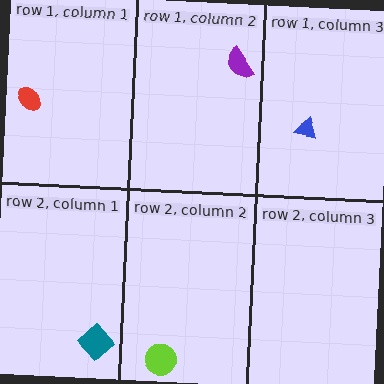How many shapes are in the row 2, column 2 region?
1.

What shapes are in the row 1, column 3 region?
The blue triangle.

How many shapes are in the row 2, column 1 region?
1.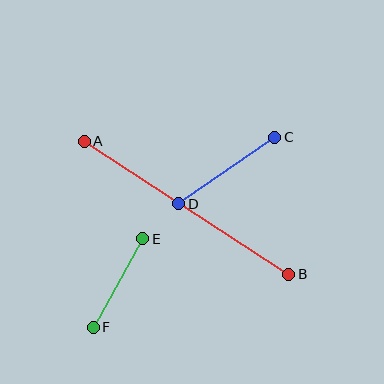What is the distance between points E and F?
The distance is approximately 101 pixels.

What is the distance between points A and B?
The distance is approximately 244 pixels.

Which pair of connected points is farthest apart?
Points A and B are farthest apart.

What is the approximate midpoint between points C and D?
The midpoint is at approximately (227, 171) pixels.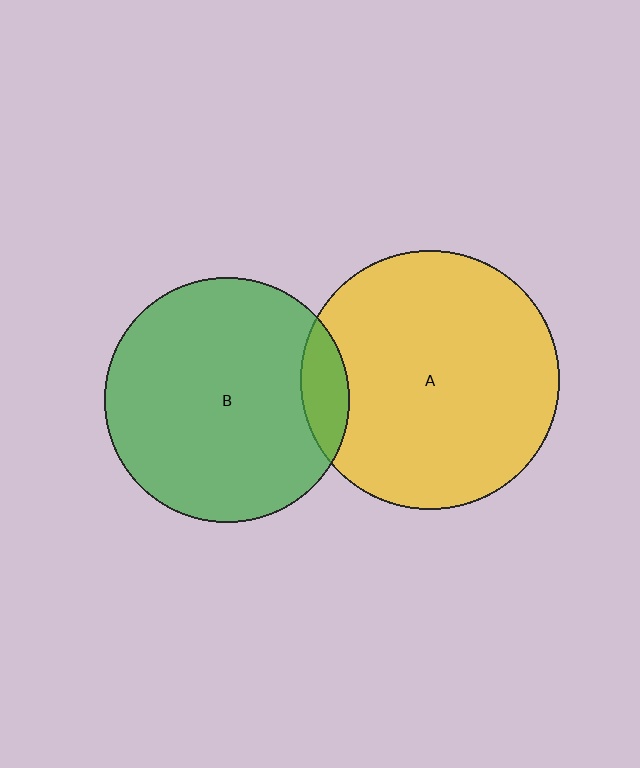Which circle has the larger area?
Circle A (yellow).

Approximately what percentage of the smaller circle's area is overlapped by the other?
Approximately 10%.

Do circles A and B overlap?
Yes.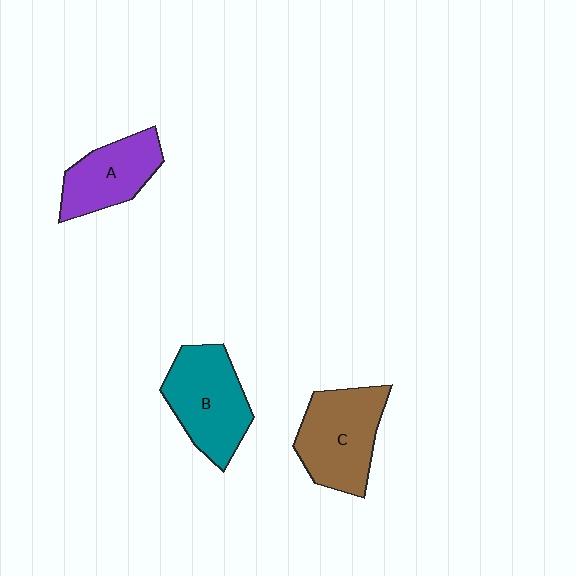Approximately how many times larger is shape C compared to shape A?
Approximately 1.3 times.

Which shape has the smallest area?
Shape A (purple).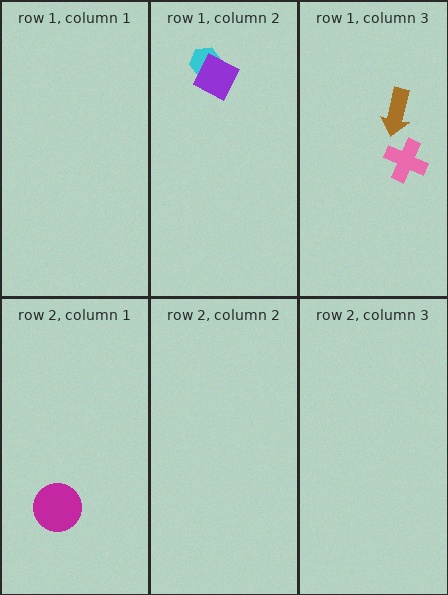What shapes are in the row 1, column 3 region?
The pink cross, the brown arrow.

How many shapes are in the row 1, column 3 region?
2.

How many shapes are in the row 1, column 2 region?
2.